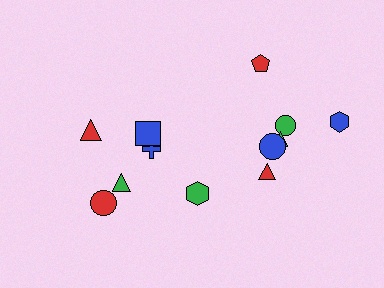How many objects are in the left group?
There are 5 objects.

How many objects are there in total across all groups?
There are 12 objects.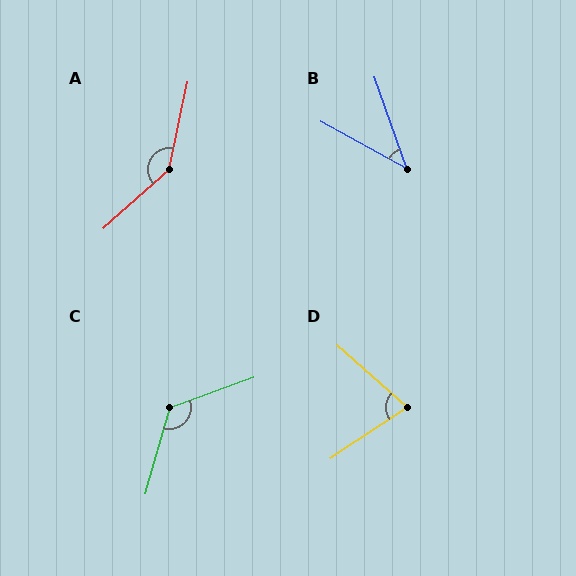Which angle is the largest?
A, at approximately 144 degrees.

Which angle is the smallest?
B, at approximately 42 degrees.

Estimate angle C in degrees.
Approximately 125 degrees.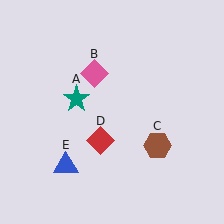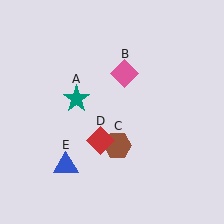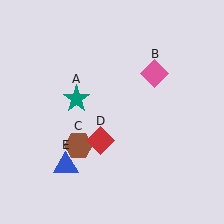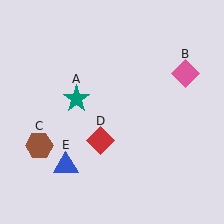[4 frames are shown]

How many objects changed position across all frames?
2 objects changed position: pink diamond (object B), brown hexagon (object C).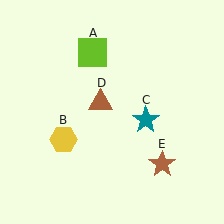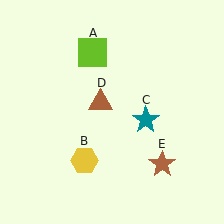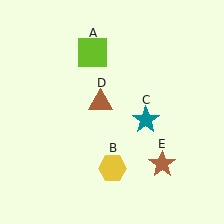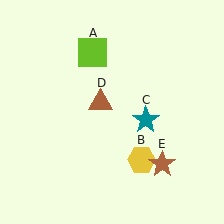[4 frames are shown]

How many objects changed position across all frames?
1 object changed position: yellow hexagon (object B).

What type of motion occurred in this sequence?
The yellow hexagon (object B) rotated counterclockwise around the center of the scene.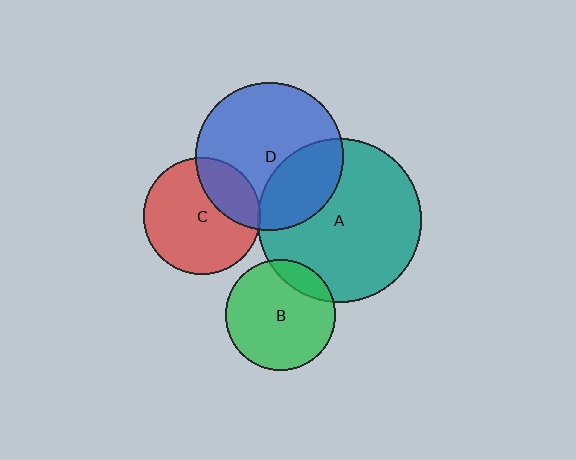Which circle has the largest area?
Circle A (teal).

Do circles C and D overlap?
Yes.